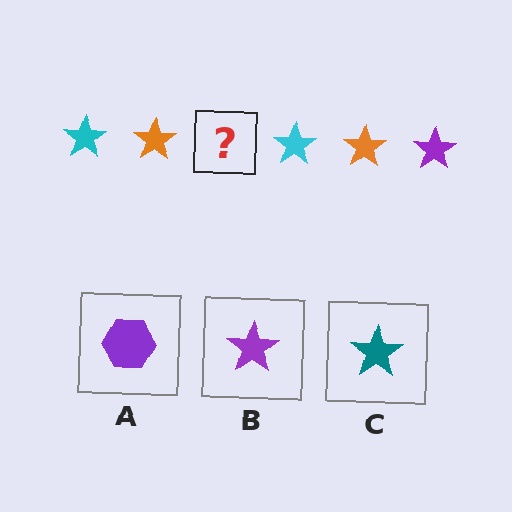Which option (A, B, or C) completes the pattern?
B.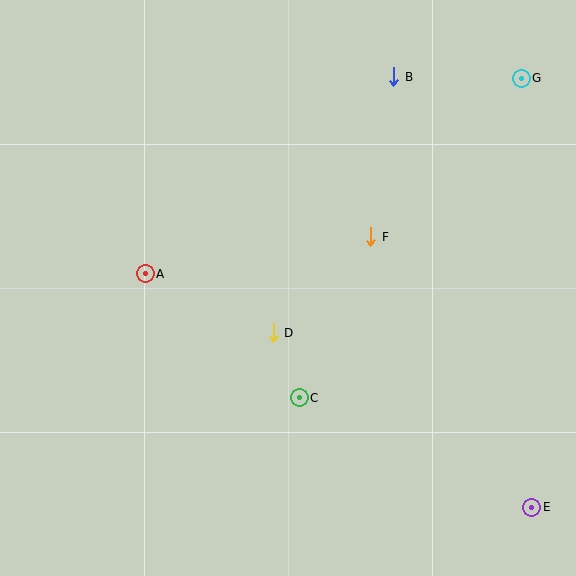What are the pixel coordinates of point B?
Point B is at (394, 77).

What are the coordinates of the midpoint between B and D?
The midpoint between B and D is at (333, 205).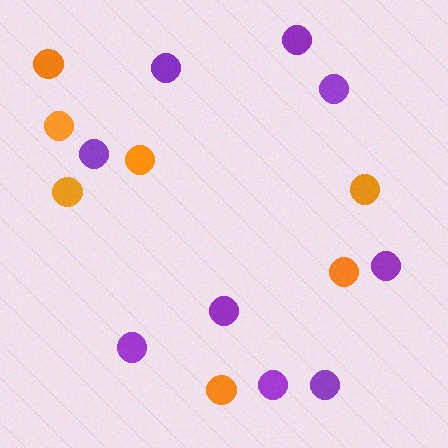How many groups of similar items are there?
There are 2 groups: one group of orange circles (7) and one group of purple circles (9).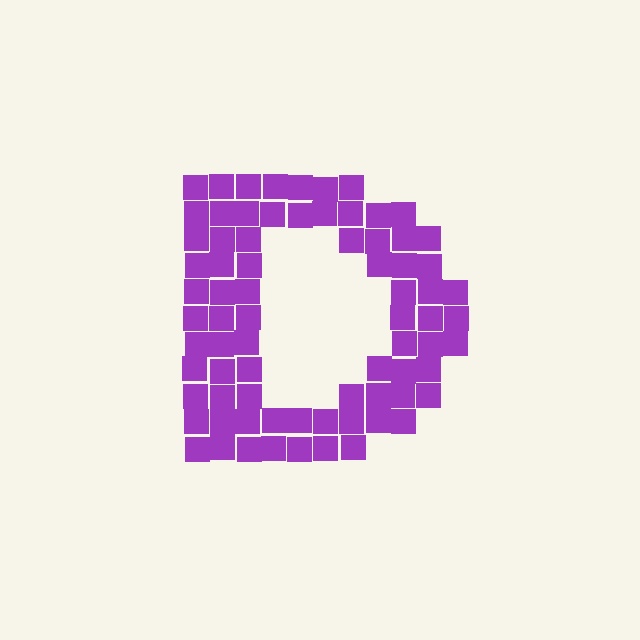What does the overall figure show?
The overall figure shows the letter D.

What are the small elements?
The small elements are squares.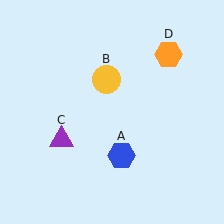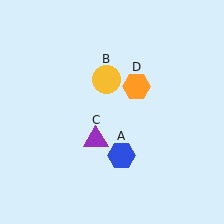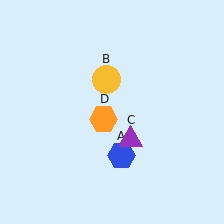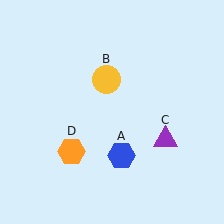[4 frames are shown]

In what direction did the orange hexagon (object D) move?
The orange hexagon (object D) moved down and to the left.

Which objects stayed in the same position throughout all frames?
Blue hexagon (object A) and yellow circle (object B) remained stationary.